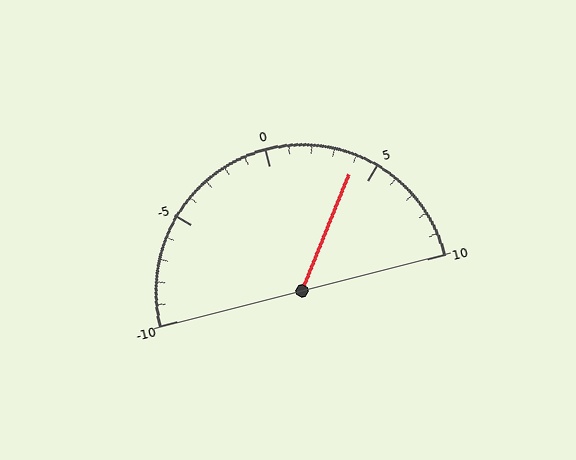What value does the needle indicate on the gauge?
The needle indicates approximately 4.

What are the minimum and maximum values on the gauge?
The gauge ranges from -10 to 10.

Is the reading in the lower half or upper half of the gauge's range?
The reading is in the upper half of the range (-10 to 10).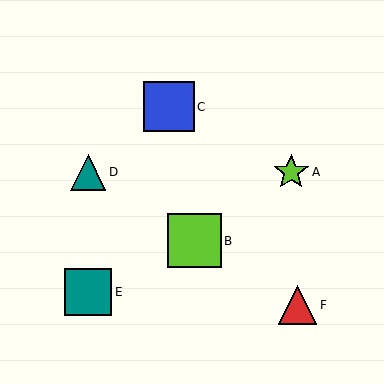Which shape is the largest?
The lime square (labeled B) is the largest.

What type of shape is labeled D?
Shape D is a teal triangle.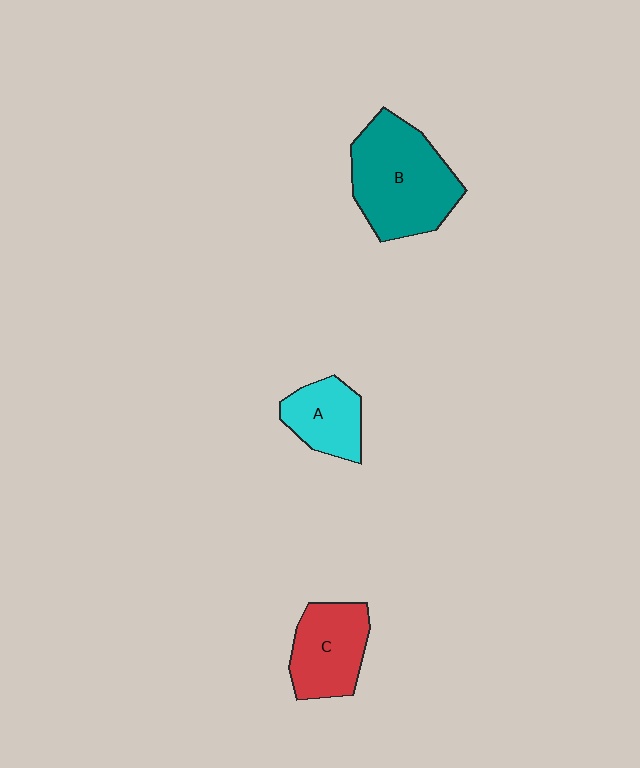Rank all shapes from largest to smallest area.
From largest to smallest: B (teal), C (red), A (cyan).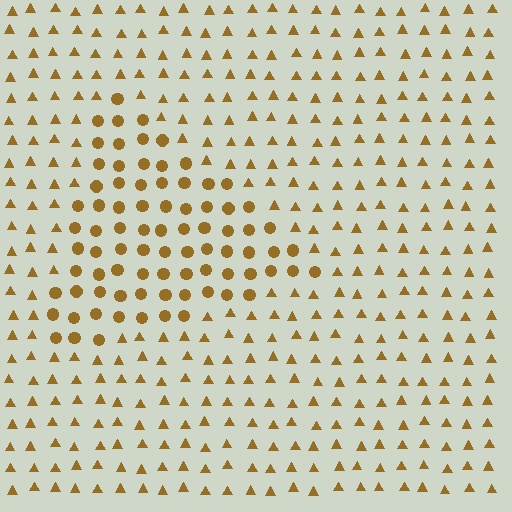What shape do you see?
I see a triangle.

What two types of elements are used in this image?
The image uses circles inside the triangle region and triangles outside it.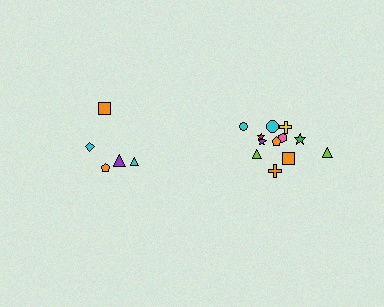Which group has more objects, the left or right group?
The right group.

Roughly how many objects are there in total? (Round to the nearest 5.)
Roughly 15 objects in total.